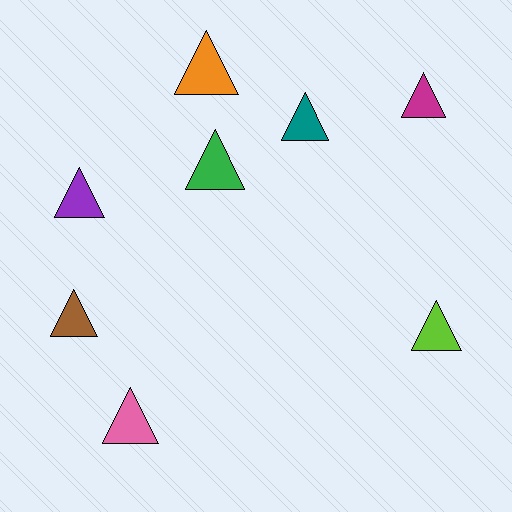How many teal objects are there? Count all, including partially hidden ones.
There is 1 teal object.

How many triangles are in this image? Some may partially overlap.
There are 8 triangles.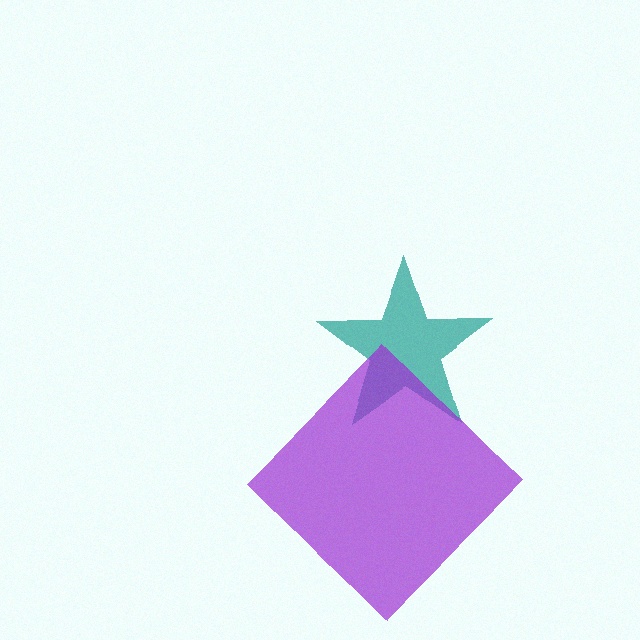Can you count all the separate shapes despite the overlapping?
Yes, there are 2 separate shapes.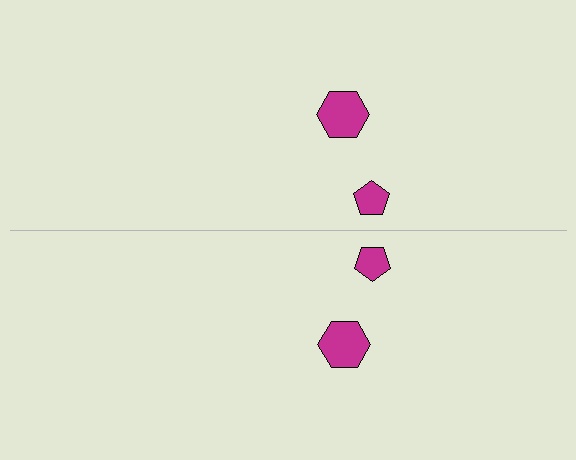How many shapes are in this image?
There are 4 shapes in this image.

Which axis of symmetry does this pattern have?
The pattern has a horizontal axis of symmetry running through the center of the image.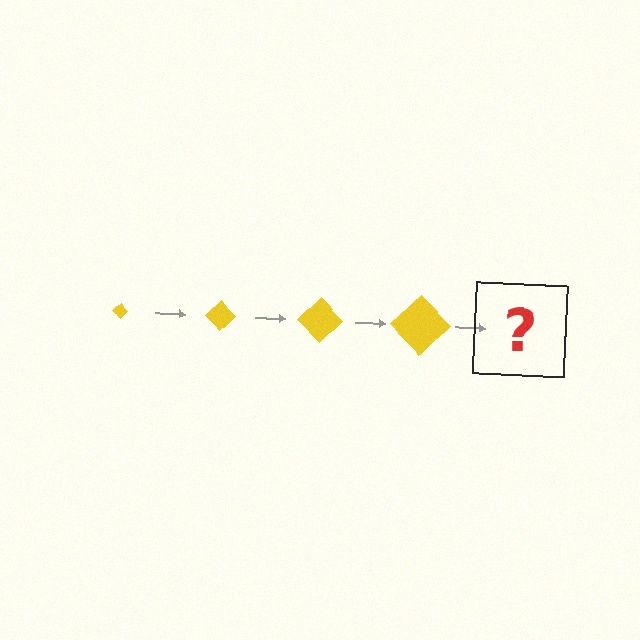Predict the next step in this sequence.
The next step is a yellow diamond, larger than the previous one.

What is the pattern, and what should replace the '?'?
The pattern is that the diamond gets progressively larger each step. The '?' should be a yellow diamond, larger than the previous one.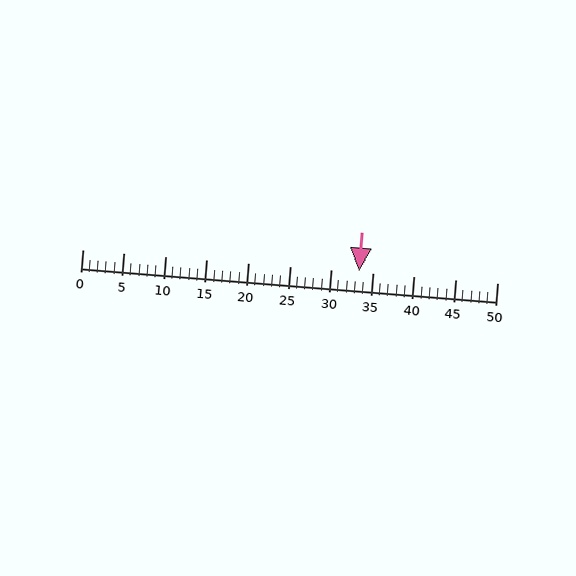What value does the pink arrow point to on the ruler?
The pink arrow points to approximately 33.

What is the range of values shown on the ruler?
The ruler shows values from 0 to 50.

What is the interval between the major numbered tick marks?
The major tick marks are spaced 5 units apart.